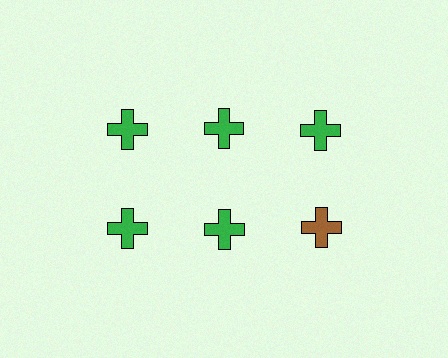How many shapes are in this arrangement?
There are 6 shapes arranged in a grid pattern.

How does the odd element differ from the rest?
It has a different color: brown instead of green.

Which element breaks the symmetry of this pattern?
The brown cross in the second row, center column breaks the symmetry. All other shapes are green crosses.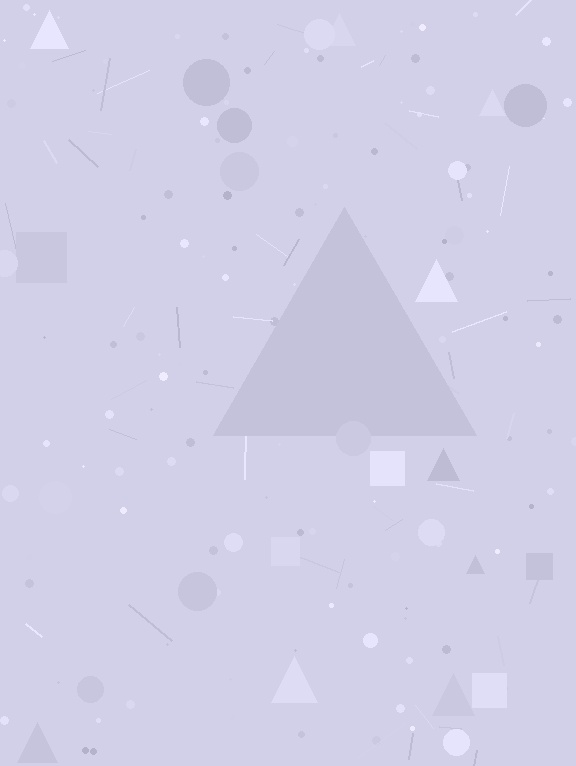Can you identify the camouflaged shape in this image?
The camouflaged shape is a triangle.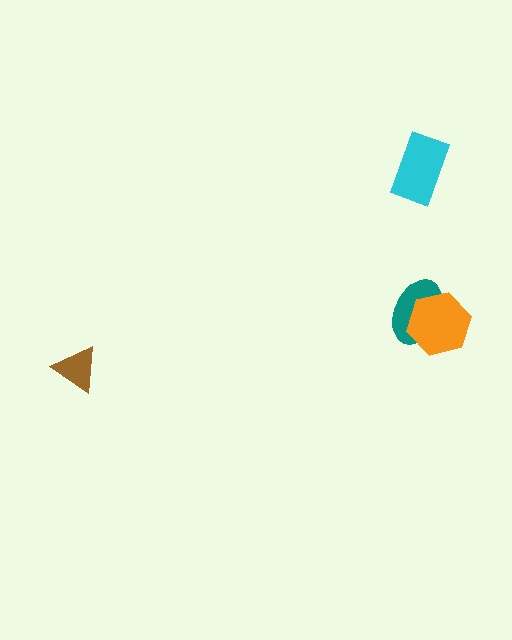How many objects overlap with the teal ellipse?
1 object overlaps with the teal ellipse.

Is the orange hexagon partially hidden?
No, no other shape covers it.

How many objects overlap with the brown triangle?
0 objects overlap with the brown triangle.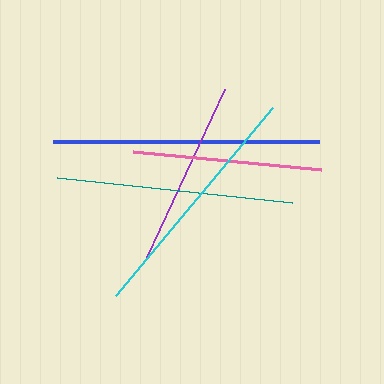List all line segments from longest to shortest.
From longest to shortest: blue, cyan, teal, pink, purple.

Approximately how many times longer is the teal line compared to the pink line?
The teal line is approximately 1.3 times the length of the pink line.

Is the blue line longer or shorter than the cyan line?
The blue line is longer than the cyan line.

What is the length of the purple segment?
The purple segment is approximately 186 pixels long.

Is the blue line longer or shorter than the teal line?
The blue line is longer than the teal line.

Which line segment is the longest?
The blue line is the longest at approximately 266 pixels.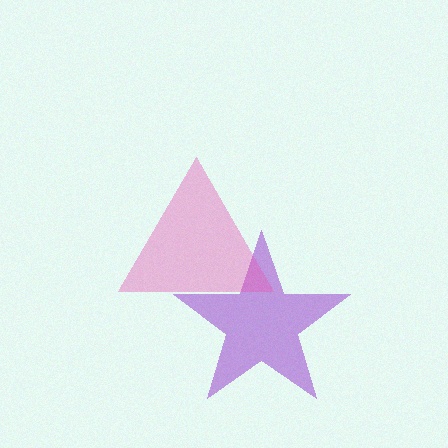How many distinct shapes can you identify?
There are 2 distinct shapes: a purple star, a pink triangle.